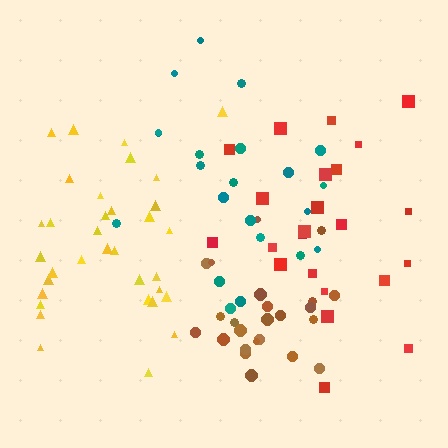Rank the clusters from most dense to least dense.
brown, yellow, red, teal.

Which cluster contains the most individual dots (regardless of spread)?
Yellow (34).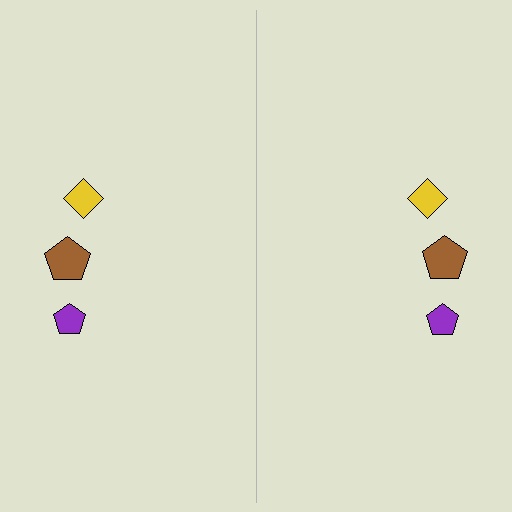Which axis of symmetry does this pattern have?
The pattern has a vertical axis of symmetry running through the center of the image.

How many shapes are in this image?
There are 6 shapes in this image.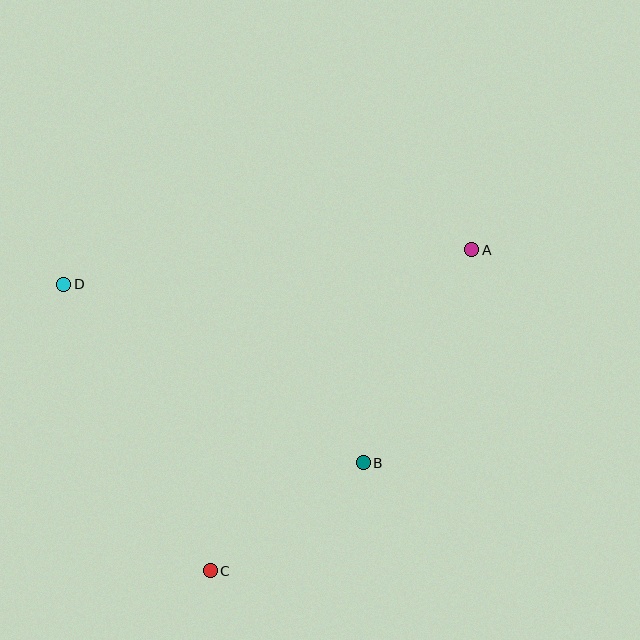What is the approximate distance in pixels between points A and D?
The distance between A and D is approximately 409 pixels.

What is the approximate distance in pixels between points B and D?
The distance between B and D is approximately 349 pixels.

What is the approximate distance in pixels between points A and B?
The distance between A and B is approximately 239 pixels.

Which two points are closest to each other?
Points B and C are closest to each other.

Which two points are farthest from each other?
Points A and C are farthest from each other.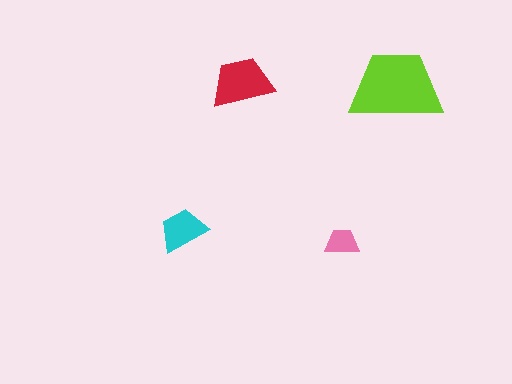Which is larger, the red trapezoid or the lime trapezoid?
The lime one.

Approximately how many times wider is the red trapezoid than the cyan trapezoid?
About 1.5 times wider.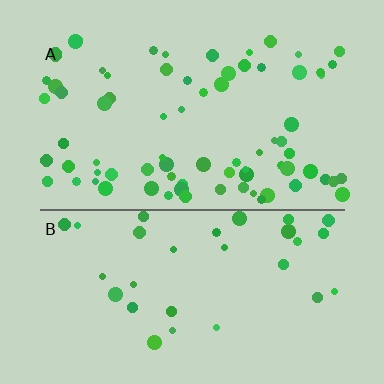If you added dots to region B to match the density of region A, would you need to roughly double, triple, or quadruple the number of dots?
Approximately double.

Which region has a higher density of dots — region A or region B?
A (the top).